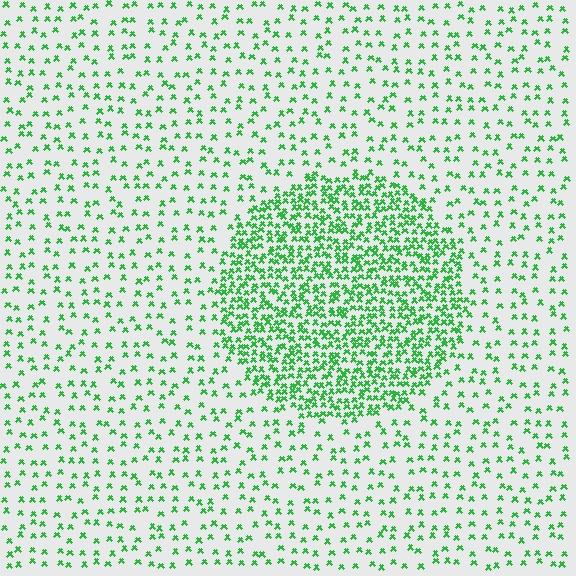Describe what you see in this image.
The image contains small green elements arranged at two different densities. A circle-shaped region is visible where the elements are more densely packed than the surrounding area.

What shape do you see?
I see a circle.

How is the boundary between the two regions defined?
The boundary is defined by a change in element density (approximately 2.9x ratio). All elements are the same color, size, and shape.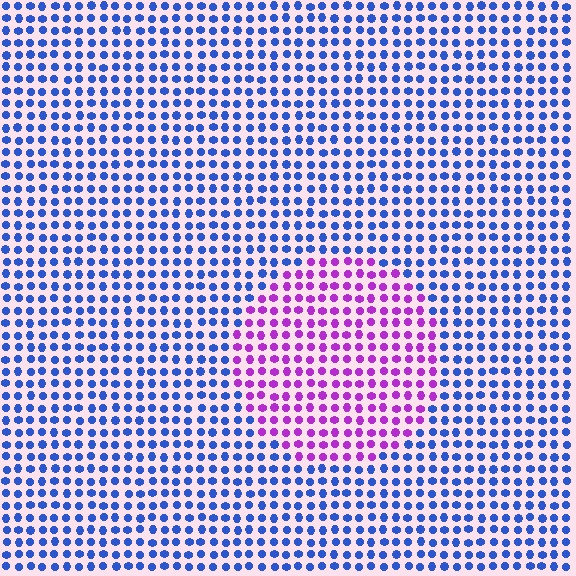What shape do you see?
I see a circle.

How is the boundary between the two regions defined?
The boundary is defined purely by a slight shift in hue (about 66 degrees). Spacing, size, and orientation are identical on both sides.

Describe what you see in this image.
The image is filled with small blue elements in a uniform arrangement. A circle-shaped region is visible where the elements are tinted to a slightly different hue, forming a subtle color boundary.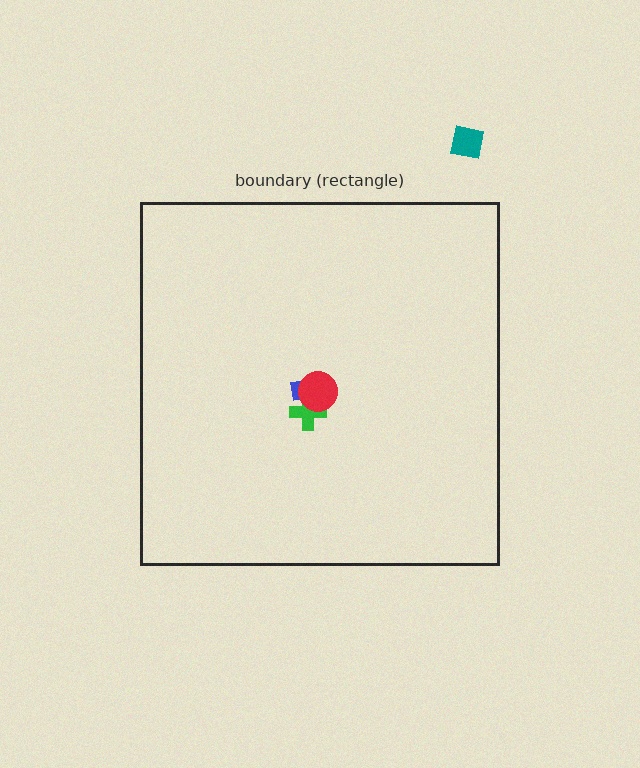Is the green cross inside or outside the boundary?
Inside.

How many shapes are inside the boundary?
3 inside, 1 outside.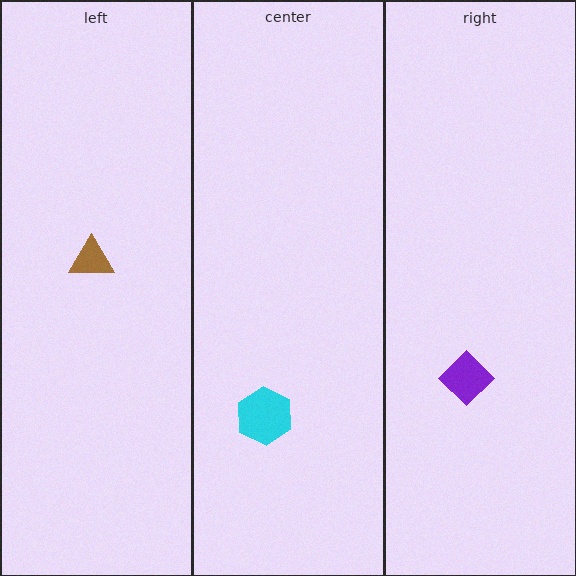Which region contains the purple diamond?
The right region.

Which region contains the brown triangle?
The left region.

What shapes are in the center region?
The cyan hexagon.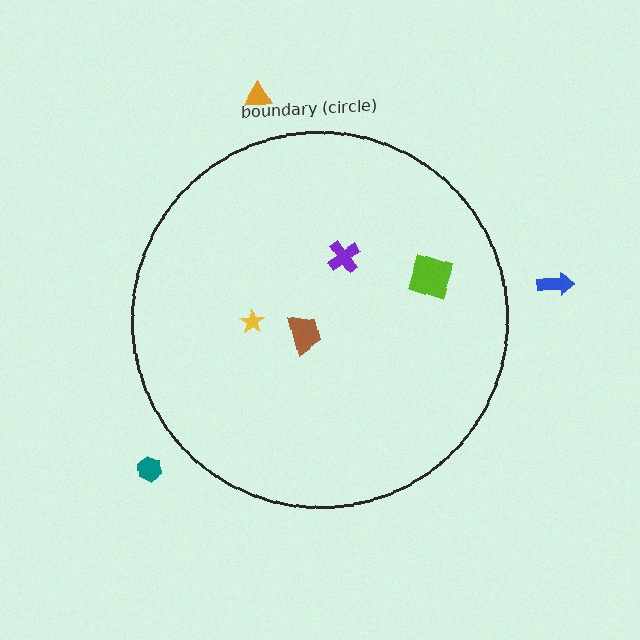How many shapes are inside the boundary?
4 inside, 3 outside.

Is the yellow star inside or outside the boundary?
Inside.